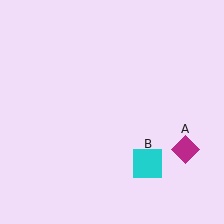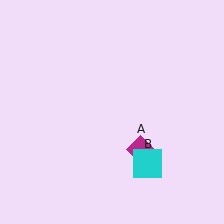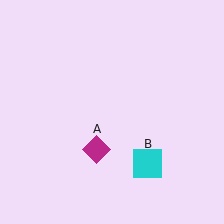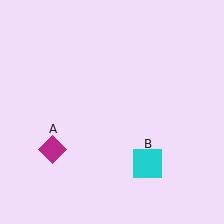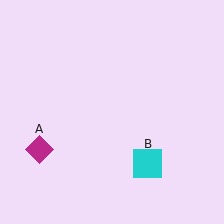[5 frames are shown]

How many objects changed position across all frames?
1 object changed position: magenta diamond (object A).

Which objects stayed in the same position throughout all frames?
Cyan square (object B) remained stationary.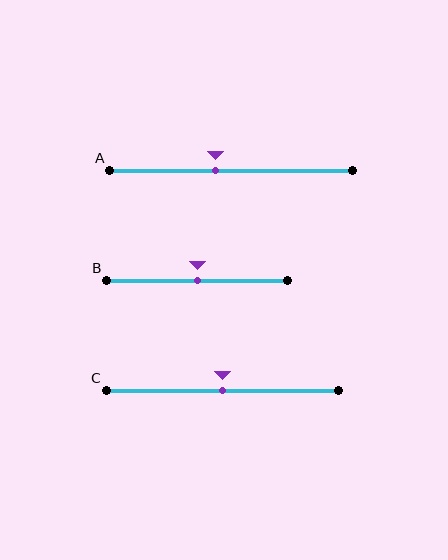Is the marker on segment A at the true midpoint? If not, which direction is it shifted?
No, the marker on segment A is shifted to the left by about 6% of the segment length.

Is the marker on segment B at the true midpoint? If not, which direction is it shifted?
Yes, the marker on segment B is at the true midpoint.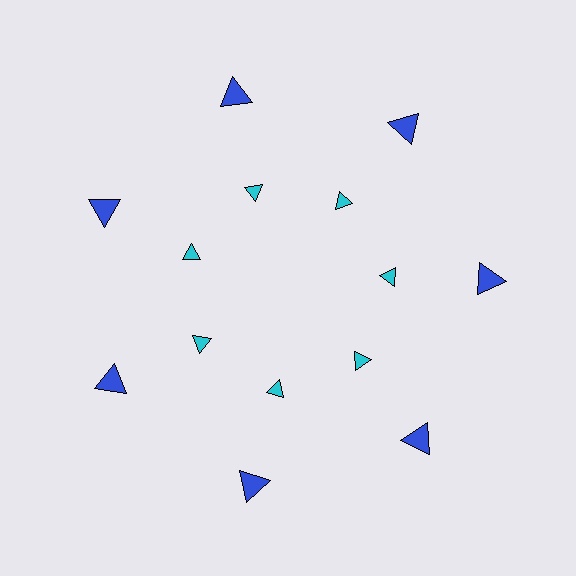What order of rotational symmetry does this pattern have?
This pattern has 7-fold rotational symmetry.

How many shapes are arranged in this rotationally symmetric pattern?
There are 14 shapes, arranged in 7 groups of 2.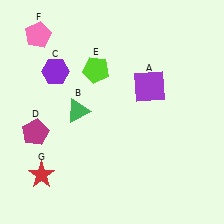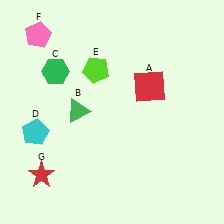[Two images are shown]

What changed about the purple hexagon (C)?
In Image 1, C is purple. In Image 2, it changed to green.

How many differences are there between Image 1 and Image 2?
There are 3 differences between the two images.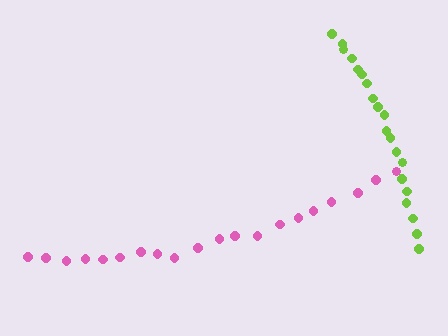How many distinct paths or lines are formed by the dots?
There are 2 distinct paths.